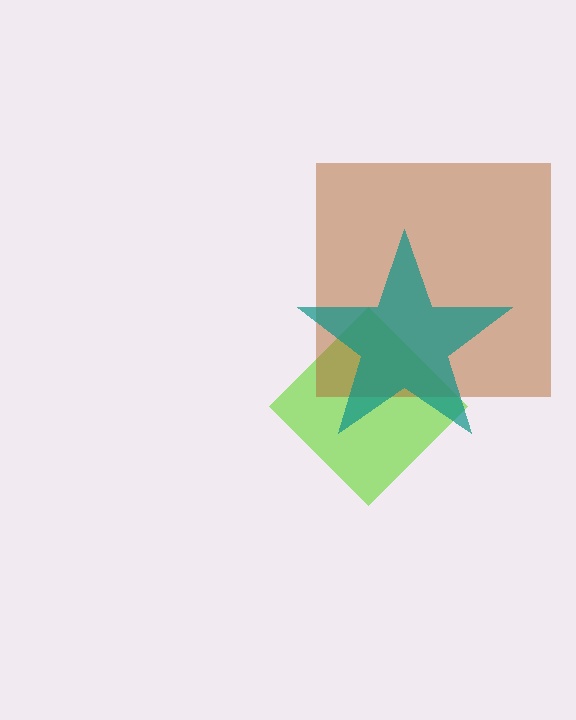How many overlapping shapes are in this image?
There are 3 overlapping shapes in the image.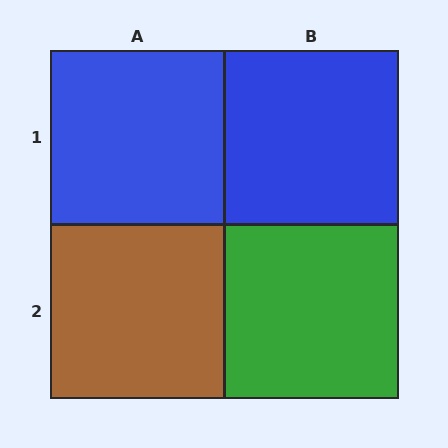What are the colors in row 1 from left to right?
Blue, blue.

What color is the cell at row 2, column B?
Green.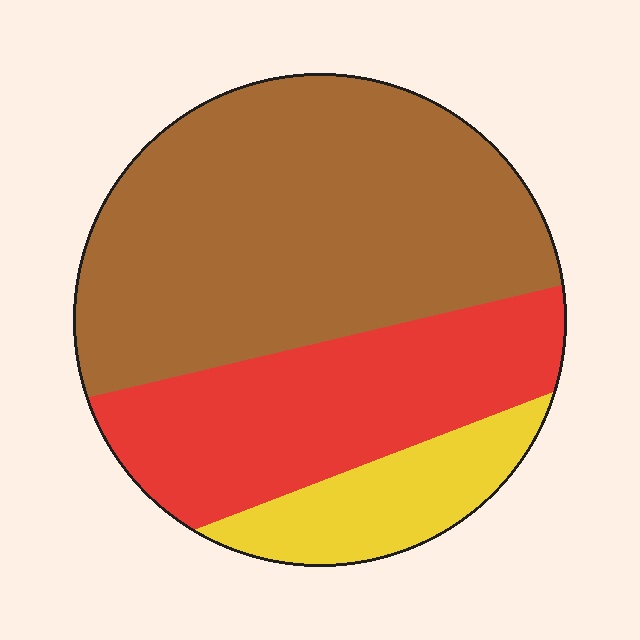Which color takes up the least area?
Yellow, at roughly 15%.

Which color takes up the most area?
Brown, at roughly 55%.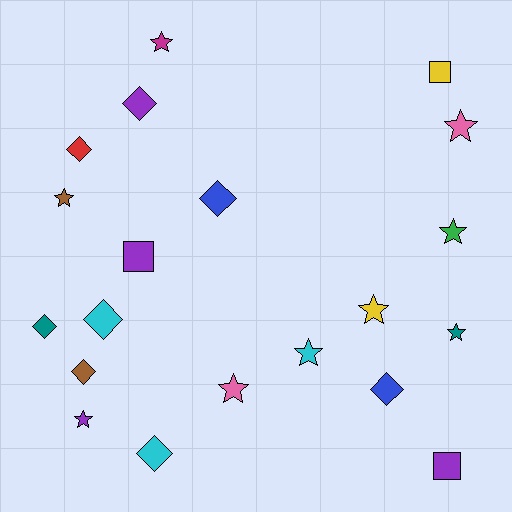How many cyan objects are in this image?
There are 3 cyan objects.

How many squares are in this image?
There are 3 squares.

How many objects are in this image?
There are 20 objects.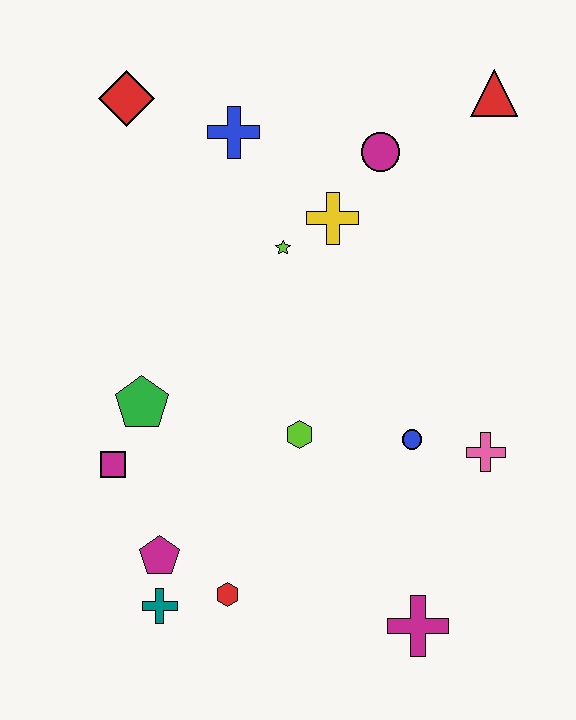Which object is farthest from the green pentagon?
The red triangle is farthest from the green pentagon.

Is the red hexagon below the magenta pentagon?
Yes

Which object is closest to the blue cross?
The red diamond is closest to the blue cross.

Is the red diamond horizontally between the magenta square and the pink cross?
Yes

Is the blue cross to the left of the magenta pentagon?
No